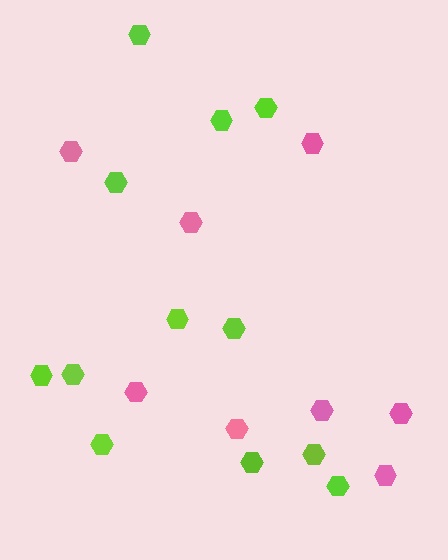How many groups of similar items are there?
There are 2 groups: one group of pink hexagons (8) and one group of lime hexagons (12).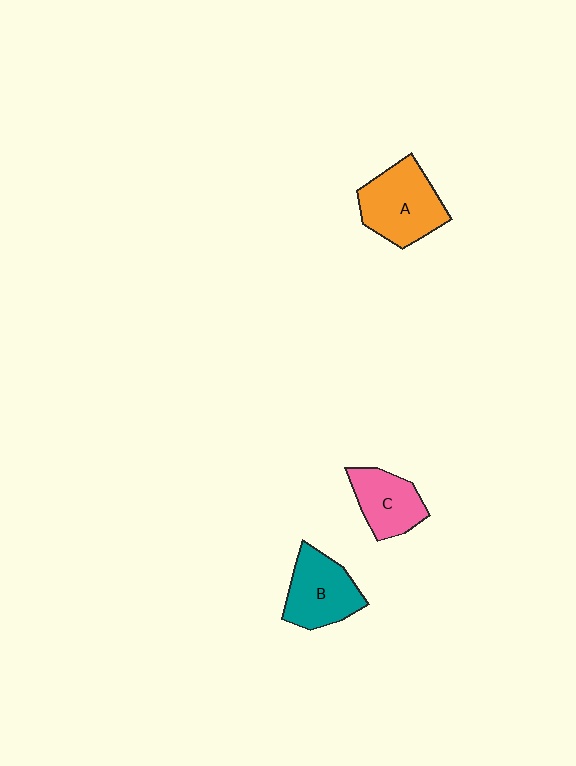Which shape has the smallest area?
Shape C (pink).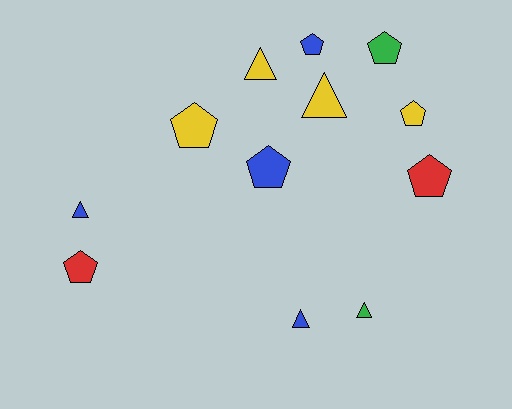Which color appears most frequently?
Yellow, with 4 objects.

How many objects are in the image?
There are 12 objects.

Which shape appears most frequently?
Pentagon, with 7 objects.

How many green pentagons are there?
There is 1 green pentagon.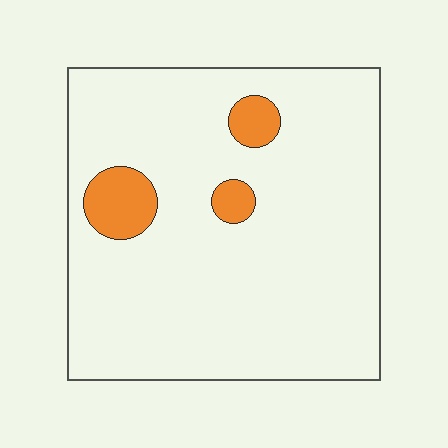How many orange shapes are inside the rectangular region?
3.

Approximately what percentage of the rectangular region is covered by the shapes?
Approximately 10%.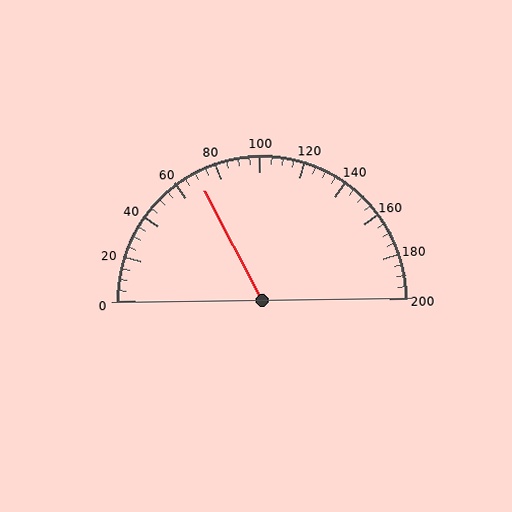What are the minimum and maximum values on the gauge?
The gauge ranges from 0 to 200.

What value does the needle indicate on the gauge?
The needle indicates approximately 70.